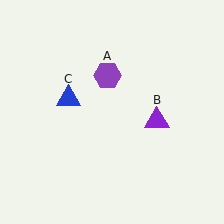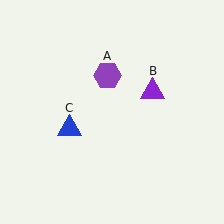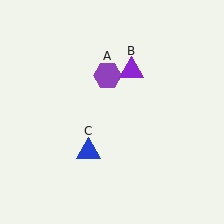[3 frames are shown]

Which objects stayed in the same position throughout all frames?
Purple hexagon (object A) remained stationary.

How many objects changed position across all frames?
2 objects changed position: purple triangle (object B), blue triangle (object C).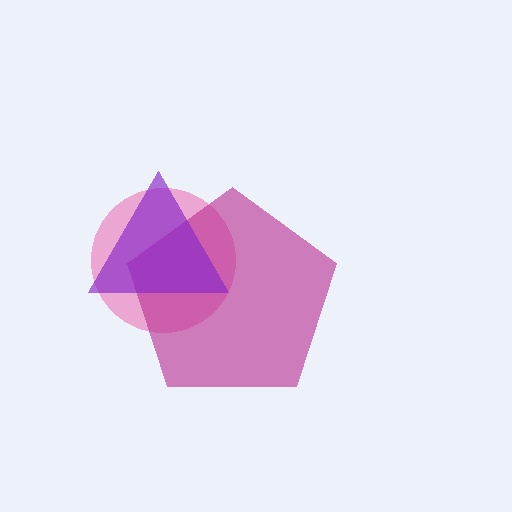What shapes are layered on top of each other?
The layered shapes are: a pink circle, a magenta pentagon, a purple triangle.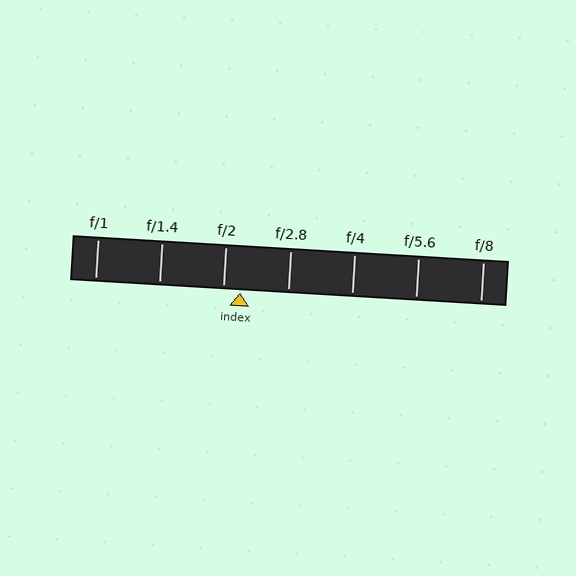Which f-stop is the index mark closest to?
The index mark is closest to f/2.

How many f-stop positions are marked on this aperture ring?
There are 7 f-stop positions marked.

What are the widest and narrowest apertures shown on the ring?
The widest aperture shown is f/1 and the narrowest is f/8.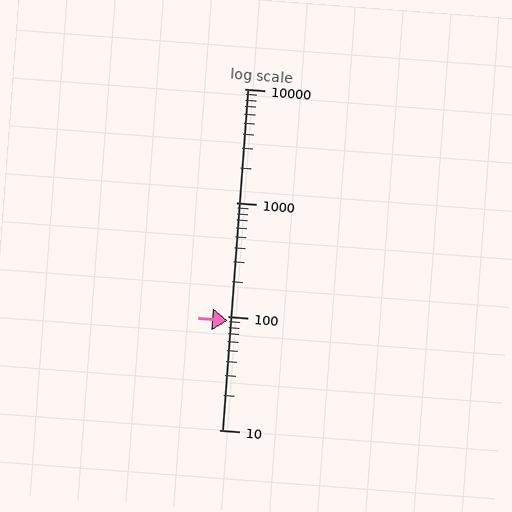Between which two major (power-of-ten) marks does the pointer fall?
The pointer is between 10 and 100.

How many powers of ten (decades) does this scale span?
The scale spans 3 decades, from 10 to 10000.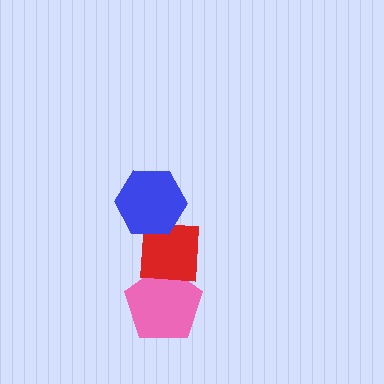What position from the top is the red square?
The red square is 2nd from the top.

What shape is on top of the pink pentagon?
The red square is on top of the pink pentagon.